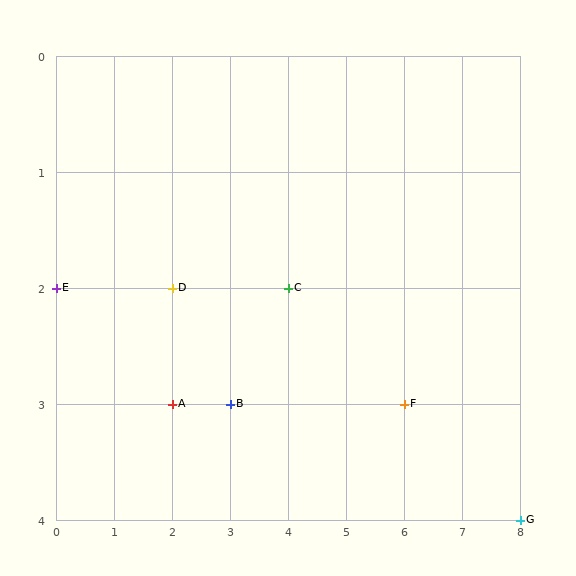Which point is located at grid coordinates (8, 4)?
Point G is at (8, 4).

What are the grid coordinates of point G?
Point G is at grid coordinates (8, 4).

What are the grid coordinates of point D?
Point D is at grid coordinates (2, 2).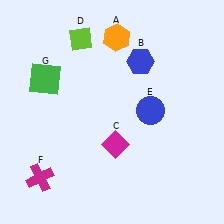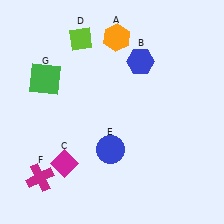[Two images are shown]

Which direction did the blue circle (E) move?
The blue circle (E) moved left.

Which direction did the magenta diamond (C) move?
The magenta diamond (C) moved left.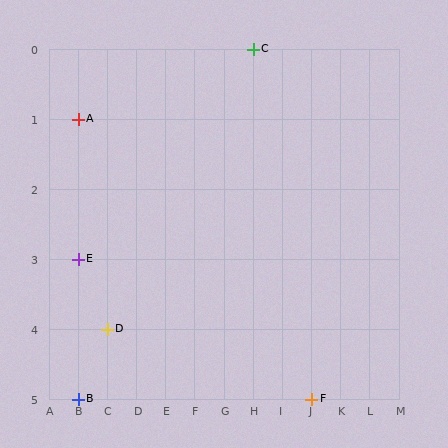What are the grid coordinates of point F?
Point F is at grid coordinates (J, 5).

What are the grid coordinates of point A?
Point A is at grid coordinates (B, 1).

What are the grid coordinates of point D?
Point D is at grid coordinates (C, 4).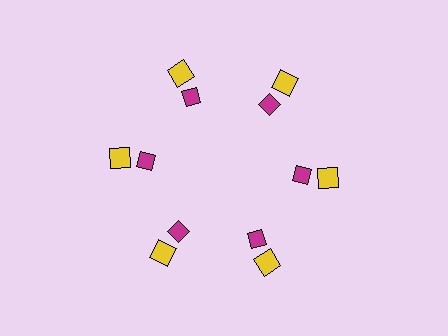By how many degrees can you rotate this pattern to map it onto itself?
The pattern maps onto itself every 60 degrees of rotation.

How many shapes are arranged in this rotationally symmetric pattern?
There are 12 shapes, arranged in 6 groups of 2.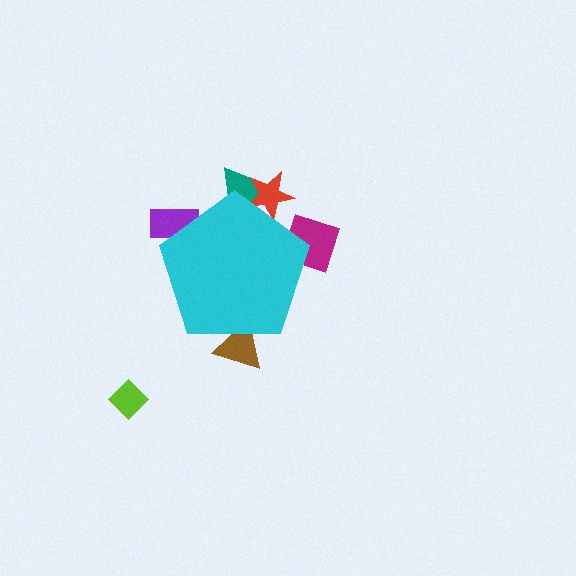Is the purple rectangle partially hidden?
Yes, the purple rectangle is partially hidden behind the cyan pentagon.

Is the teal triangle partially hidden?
Yes, the teal triangle is partially hidden behind the cyan pentagon.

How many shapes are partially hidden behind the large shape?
5 shapes are partially hidden.